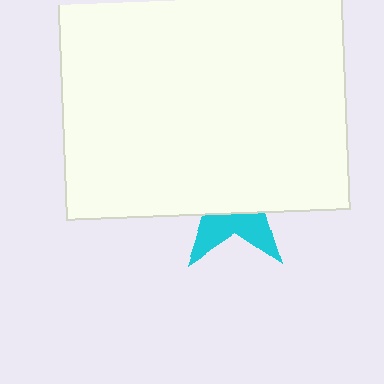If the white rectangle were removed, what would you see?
You would see the complete cyan star.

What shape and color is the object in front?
The object in front is a white rectangle.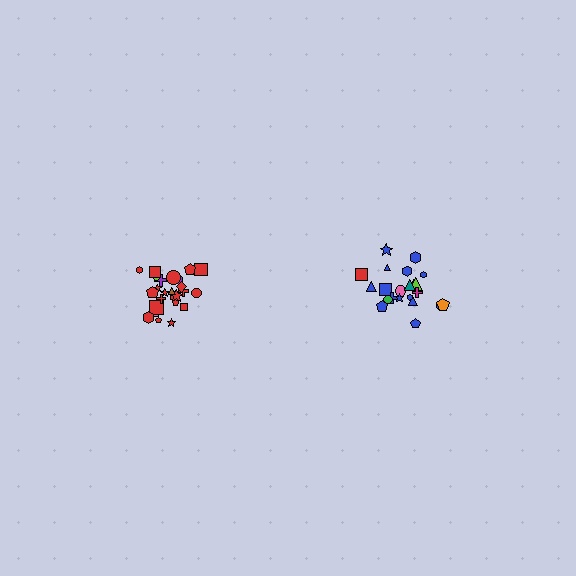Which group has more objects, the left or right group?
The left group.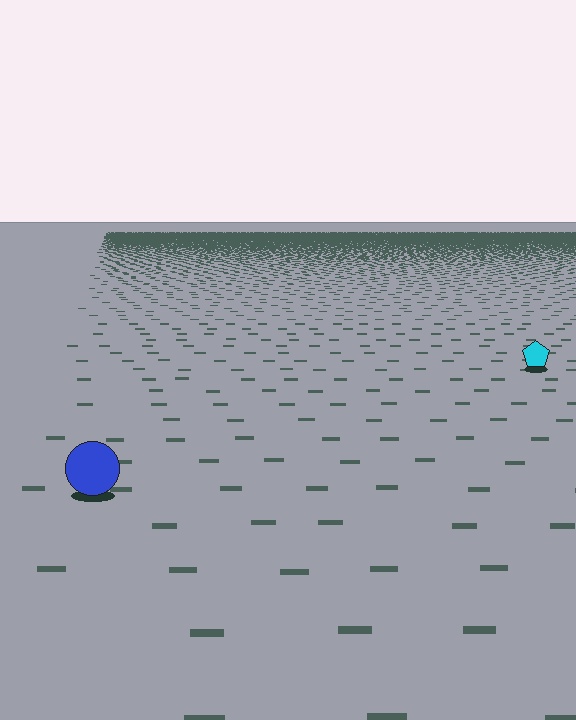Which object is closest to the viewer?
The blue circle is closest. The texture marks near it are larger and more spread out.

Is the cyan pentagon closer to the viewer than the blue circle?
No. The blue circle is closer — you can tell from the texture gradient: the ground texture is coarser near it.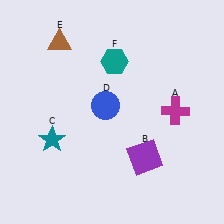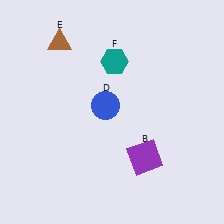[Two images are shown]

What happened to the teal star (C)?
The teal star (C) was removed in Image 2. It was in the bottom-left area of Image 1.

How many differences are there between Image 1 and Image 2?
There are 2 differences between the two images.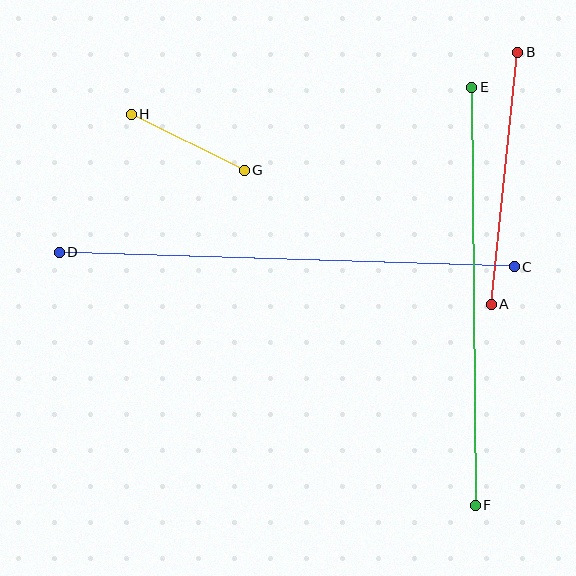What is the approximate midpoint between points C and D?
The midpoint is at approximately (287, 259) pixels.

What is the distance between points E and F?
The distance is approximately 418 pixels.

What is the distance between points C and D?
The distance is approximately 455 pixels.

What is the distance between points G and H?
The distance is approximately 126 pixels.